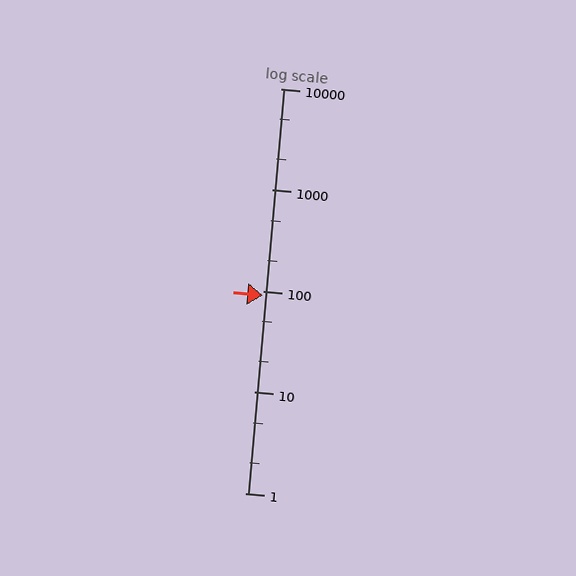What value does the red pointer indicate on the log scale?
The pointer indicates approximately 90.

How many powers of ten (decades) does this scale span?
The scale spans 4 decades, from 1 to 10000.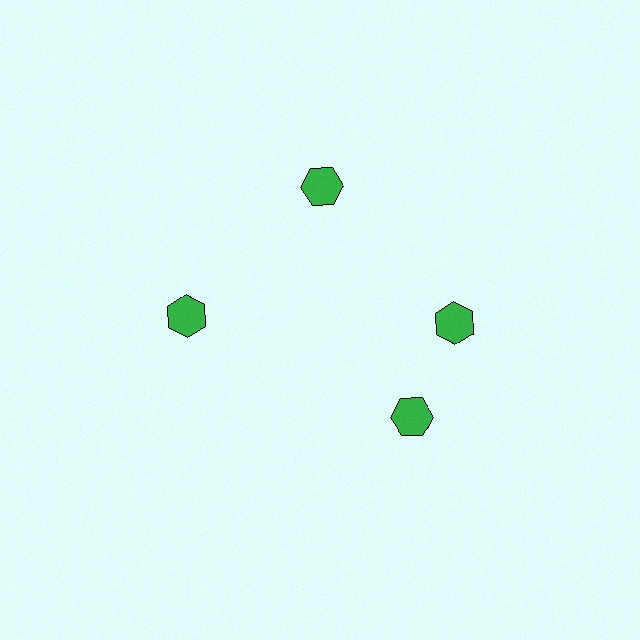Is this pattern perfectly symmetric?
No. The 4 green hexagons are arranged in a ring, but one element near the 6 o'clock position is rotated out of alignment along the ring, breaking the 4-fold rotational symmetry.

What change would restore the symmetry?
The symmetry would be restored by rotating it back into even spacing with its neighbors so that all 4 hexagons sit at equal angles and equal distance from the center.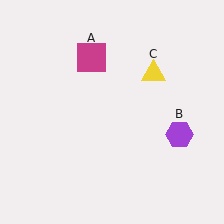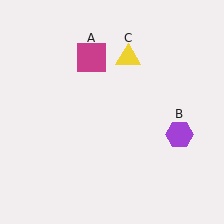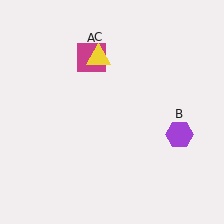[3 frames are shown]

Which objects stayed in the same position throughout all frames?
Magenta square (object A) and purple hexagon (object B) remained stationary.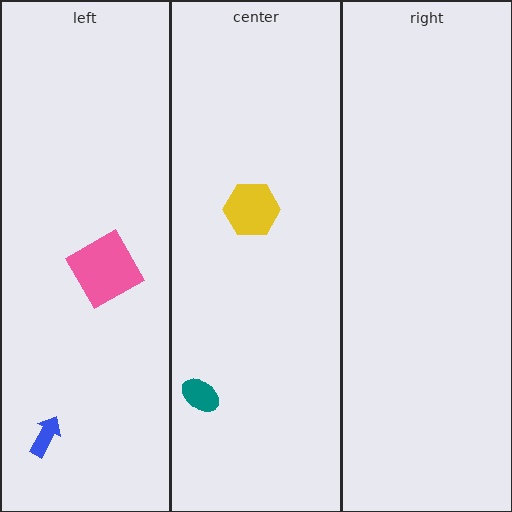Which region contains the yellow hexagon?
The center region.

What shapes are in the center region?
The yellow hexagon, the teal ellipse.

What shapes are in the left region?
The blue arrow, the pink square.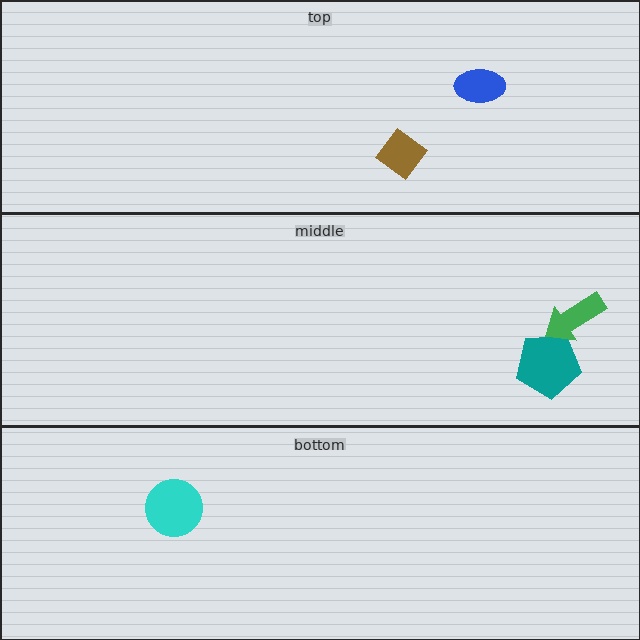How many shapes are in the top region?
2.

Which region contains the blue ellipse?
The top region.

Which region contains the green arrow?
The middle region.